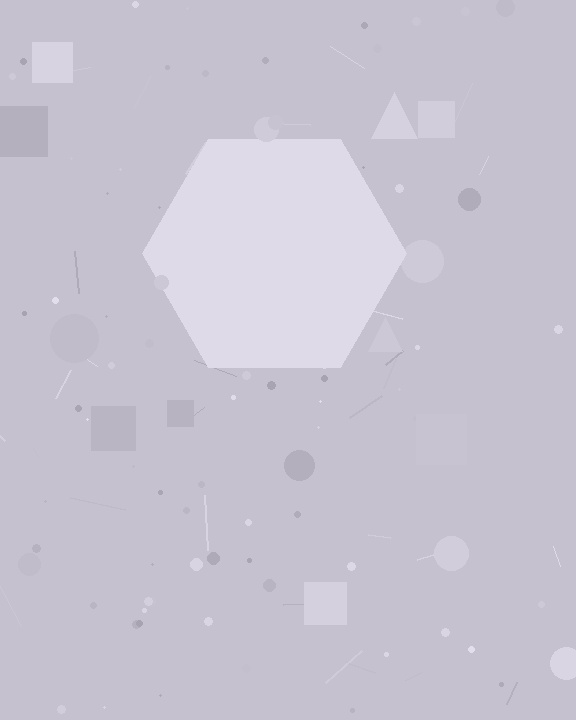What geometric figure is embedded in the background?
A hexagon is embedded in the background.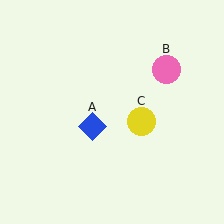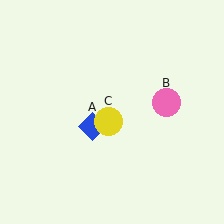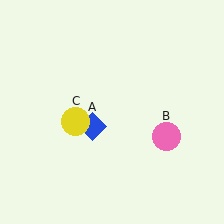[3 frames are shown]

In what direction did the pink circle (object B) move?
The pink circle (object B) moved down.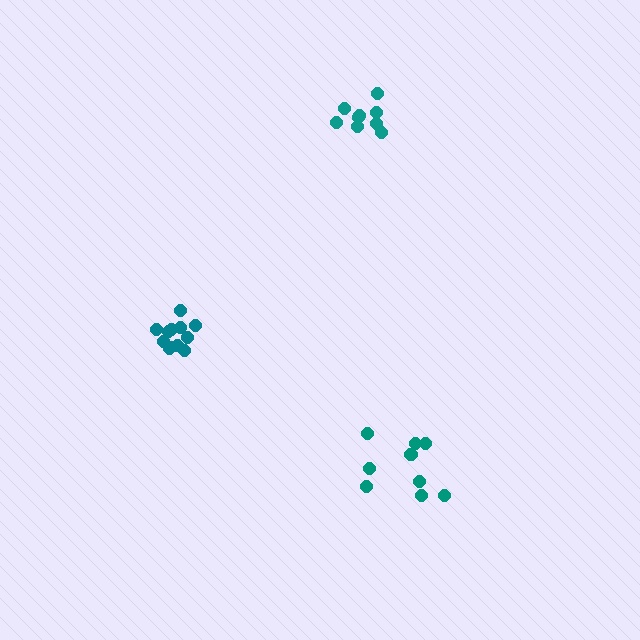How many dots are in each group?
Group 1: 9 dots, Group 2: 9 dots, Group 3: 12 dots (30 total).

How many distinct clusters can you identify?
There are 3 distinct clusters.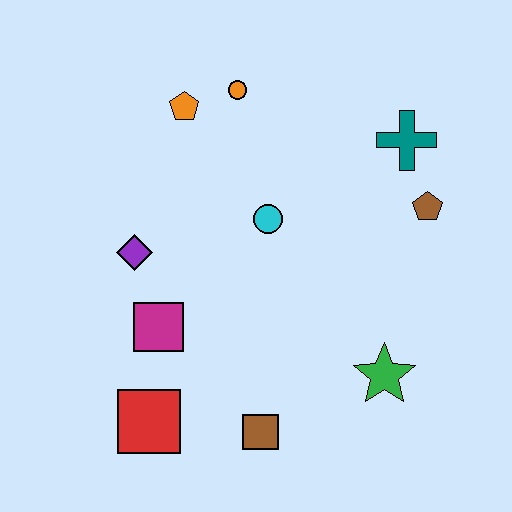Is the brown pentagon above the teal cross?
No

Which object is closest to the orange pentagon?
The orange circle is closest to the orange pentagon.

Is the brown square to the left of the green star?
Yes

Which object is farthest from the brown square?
The orange circle is farthest from the brown square.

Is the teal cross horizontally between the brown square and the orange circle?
No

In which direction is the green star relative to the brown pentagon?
The green star is below the brown pentagon.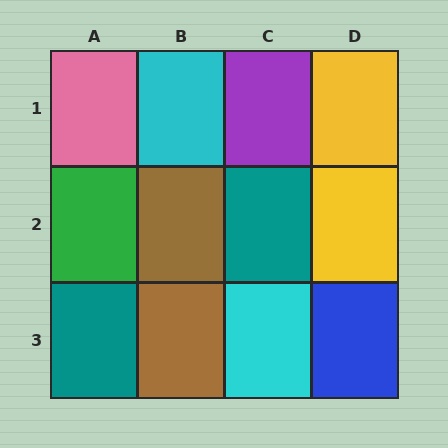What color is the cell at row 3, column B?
Brown.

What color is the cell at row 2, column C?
Teal.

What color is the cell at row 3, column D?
Blue.